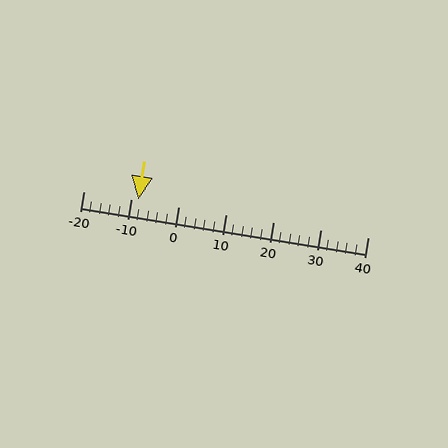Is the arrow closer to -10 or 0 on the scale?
The arrow is closer to -10.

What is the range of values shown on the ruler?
The ruler shows values from -20 to 40.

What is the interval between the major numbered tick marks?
The major tick marks are spaced 10 units apart.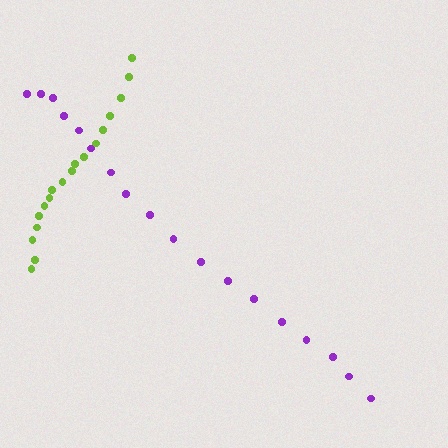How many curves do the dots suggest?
There are 2 distinct paths.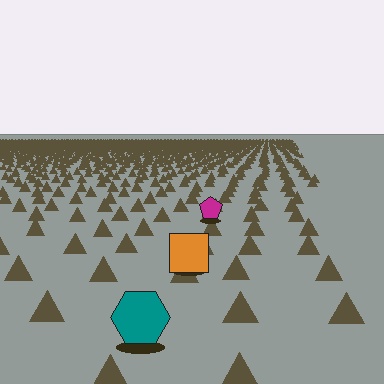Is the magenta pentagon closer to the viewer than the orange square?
No. The orange square is closer — you can tell from the texture gradient: the ground texture is coarser near it.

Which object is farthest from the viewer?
The magenta pentagon is farthest from the viewer. It appears smaller and the ground texture around it is denser.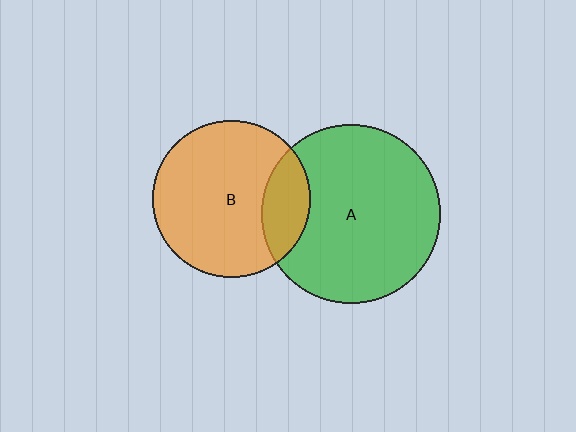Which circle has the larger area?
Circle A (green).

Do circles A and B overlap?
Yes.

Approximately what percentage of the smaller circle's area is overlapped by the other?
Approximately 20%.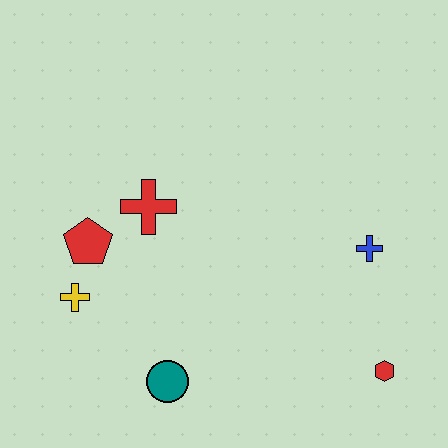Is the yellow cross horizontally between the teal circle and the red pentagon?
No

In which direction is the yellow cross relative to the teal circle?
The yellow cross is to the left of the teal circle.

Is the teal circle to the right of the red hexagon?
No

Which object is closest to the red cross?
The red pentagon is closest to the red cross.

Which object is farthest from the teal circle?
The blue cross is farthest from the teal circle.